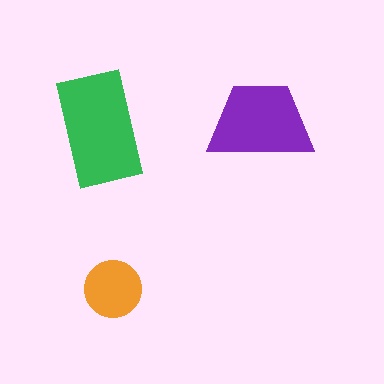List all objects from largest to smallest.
The green rectangle, the purple trapezoid, the orange circle.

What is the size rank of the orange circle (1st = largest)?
3rd.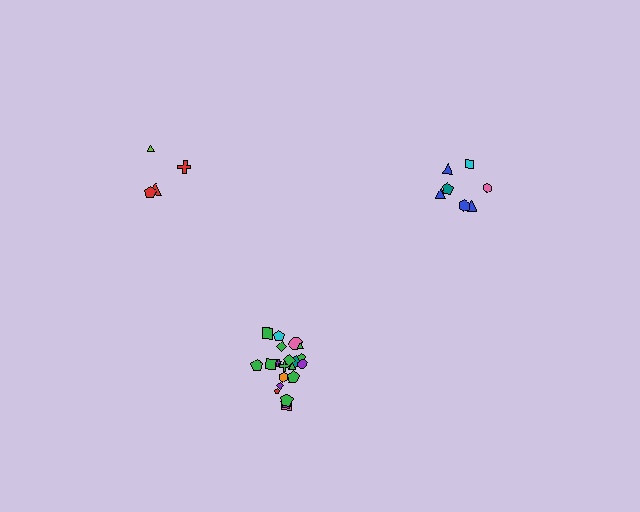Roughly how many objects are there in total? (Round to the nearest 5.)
Roughly 35 objects in total.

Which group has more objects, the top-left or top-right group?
The top-right group.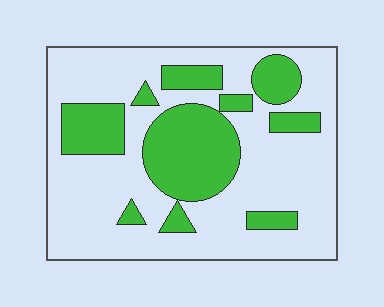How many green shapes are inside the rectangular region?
10.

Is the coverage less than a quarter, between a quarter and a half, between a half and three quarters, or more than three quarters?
Between a quarter and a half.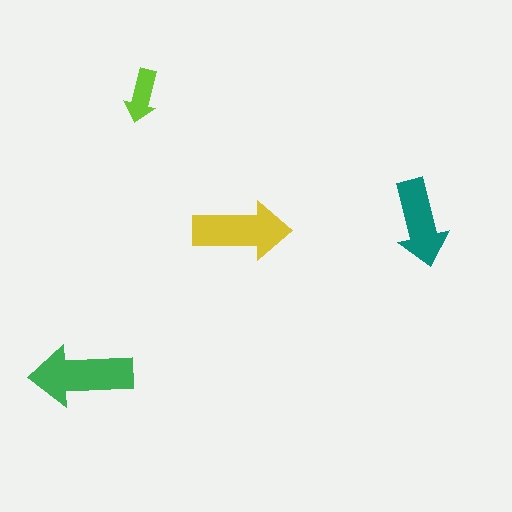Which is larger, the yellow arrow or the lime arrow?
The yellow one.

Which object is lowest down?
The green arrow is bottommost.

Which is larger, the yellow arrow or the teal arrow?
The yellow one.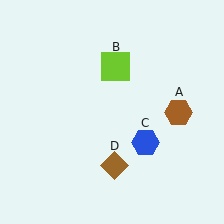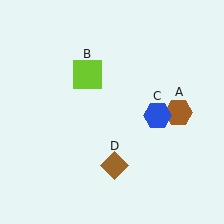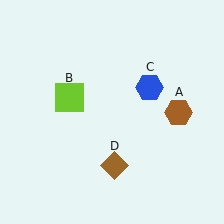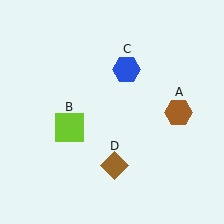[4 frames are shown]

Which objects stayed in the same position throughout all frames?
Brown hexagon (object A) and brown diamond (object D) remained stationary.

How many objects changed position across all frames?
2 objects changed position: lime square (object B), blue hexagon (object C).